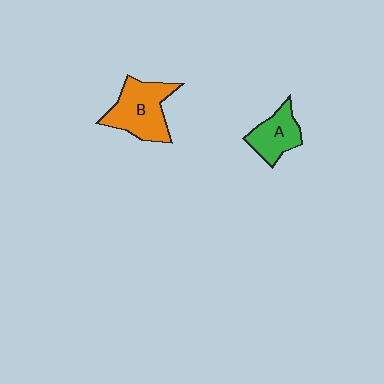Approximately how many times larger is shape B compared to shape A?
Approximately 1.5 times.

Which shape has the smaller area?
Shape A (green).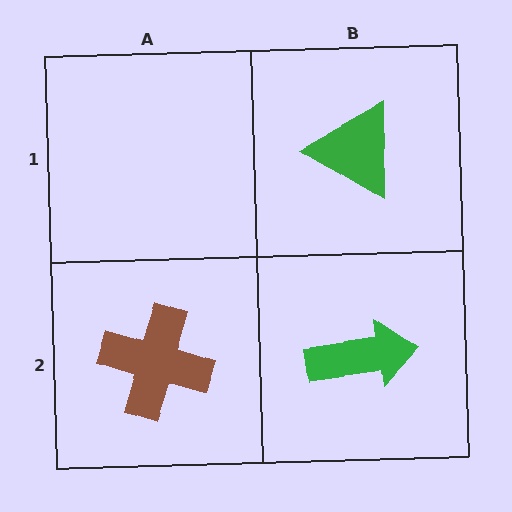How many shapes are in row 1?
1 shape.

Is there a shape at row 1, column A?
No, that cell is empty.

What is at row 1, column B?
A green triangle.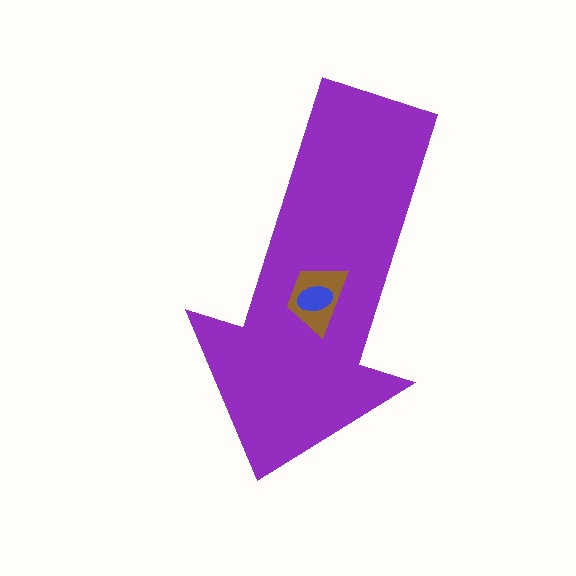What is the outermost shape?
The purple arrow.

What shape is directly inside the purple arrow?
The brown trapezoid.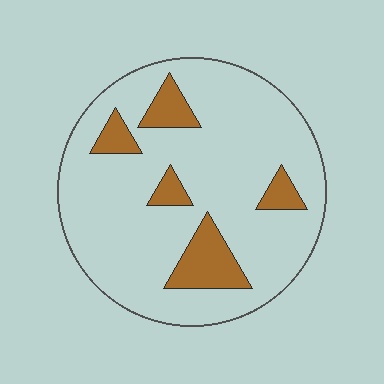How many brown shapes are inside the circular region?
5.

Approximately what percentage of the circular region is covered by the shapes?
Approximately 15%.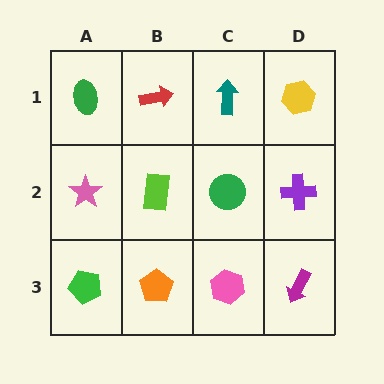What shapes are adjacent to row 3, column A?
A pink star (row 2, column A), an orange pentagon (row 3, column B).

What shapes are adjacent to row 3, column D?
A purple cross (row 2, column D), a pink hexagon (row 3, column C).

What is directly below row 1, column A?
A pink star.